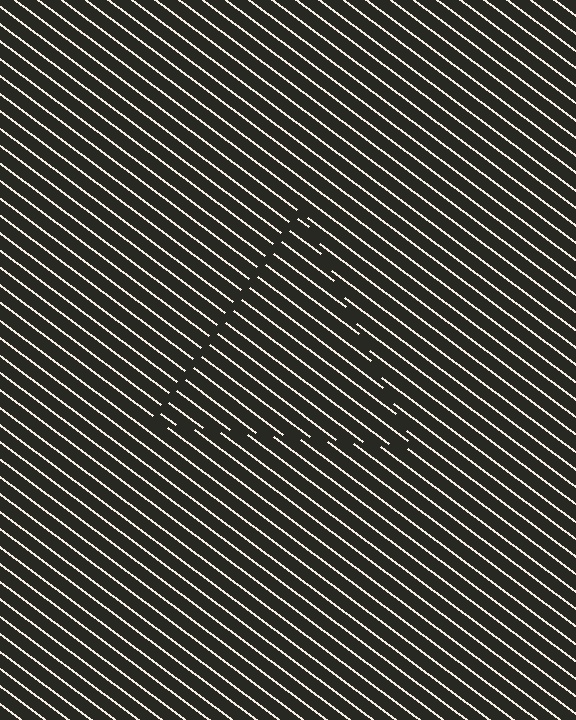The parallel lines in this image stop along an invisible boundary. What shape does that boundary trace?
An illusory triangle. The interior of the shape contains the same grating, shifted by half a period — the contour is defined by the phase discontinuity where line-ends from the inner and outer gratings abut.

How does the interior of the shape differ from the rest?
The interior of the shape contains the same grating, shifted by half a period — the contour is defined by the phase discontinuity where line-ends from the inner and outer gratings abut.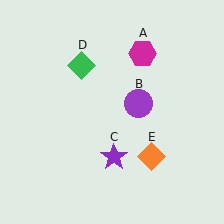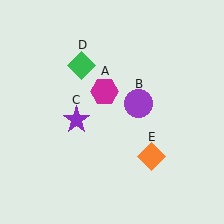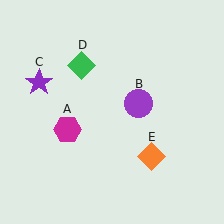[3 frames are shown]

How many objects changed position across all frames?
2 objects changed position: magenta hexagon (object A), purple star (object C).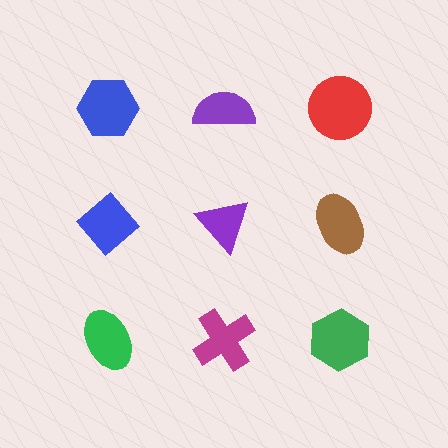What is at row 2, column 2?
A purple triangle.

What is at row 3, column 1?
A green ellipse.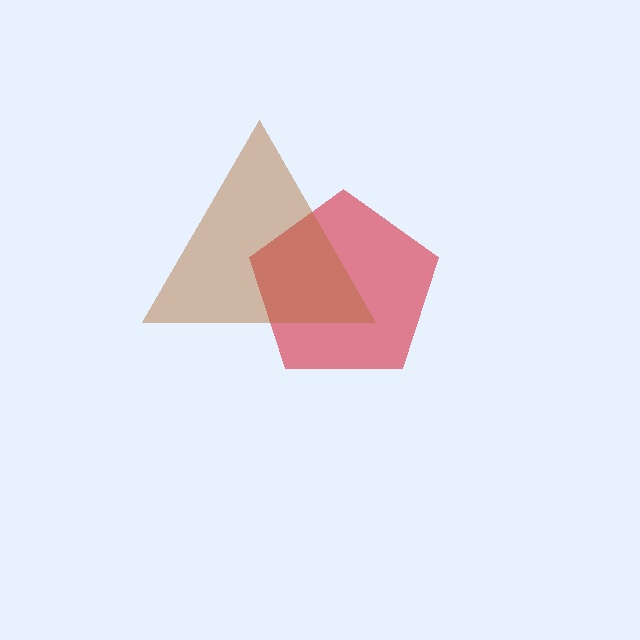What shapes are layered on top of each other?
The layered shapes are: a red pentagon, a brown triangle.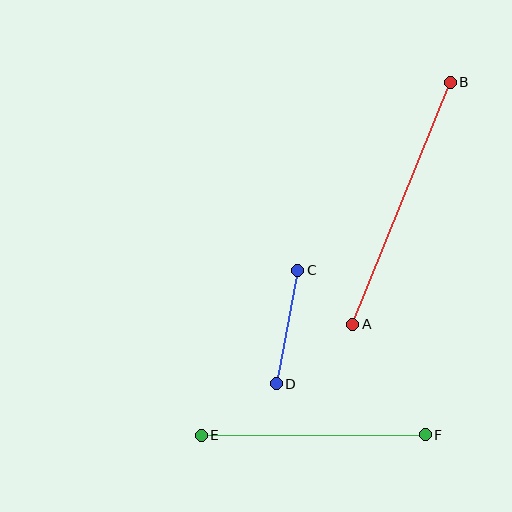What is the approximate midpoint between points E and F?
The midpoint is at approximately (313, 435) pixels.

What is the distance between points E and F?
The distance is approximately 224 pixels.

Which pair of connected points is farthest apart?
Points A and B are farthest apart.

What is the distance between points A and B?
The distance is approximately 261 pixels.